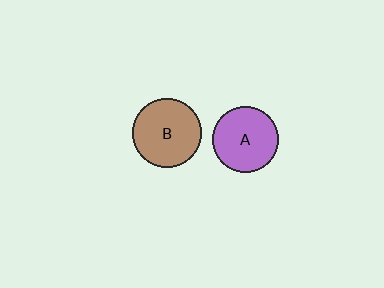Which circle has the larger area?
Circle B (brown).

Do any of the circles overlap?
No, none of the circles overlap.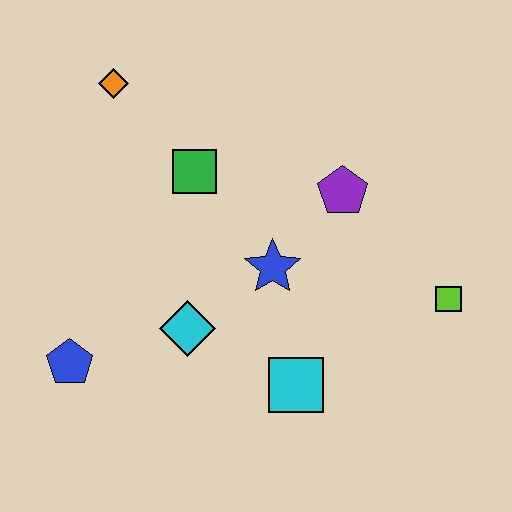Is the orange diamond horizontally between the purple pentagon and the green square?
No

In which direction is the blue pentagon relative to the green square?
The blue pentagon is below the green square.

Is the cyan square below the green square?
Yes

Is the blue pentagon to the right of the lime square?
No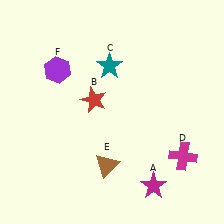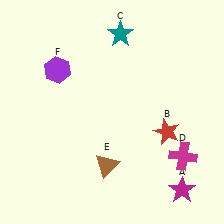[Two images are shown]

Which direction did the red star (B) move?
The red star (B) moved right.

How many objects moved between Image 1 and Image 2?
3 objects moved between the two images.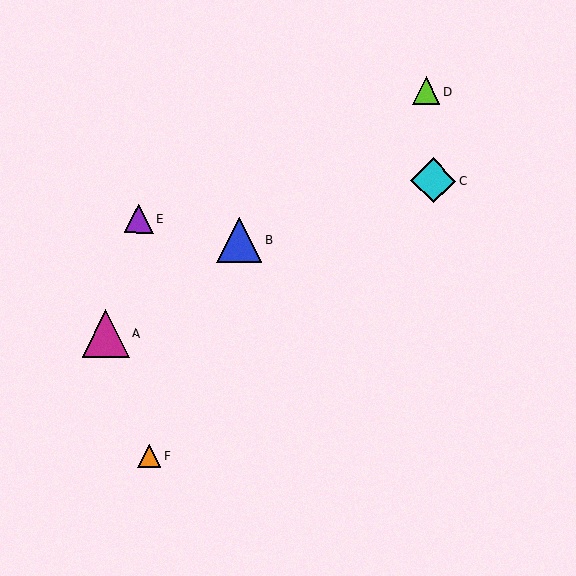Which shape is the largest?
The magenta triangle (labeled A) is the largest.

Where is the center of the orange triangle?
The center of the orange triangle is at (150, 456).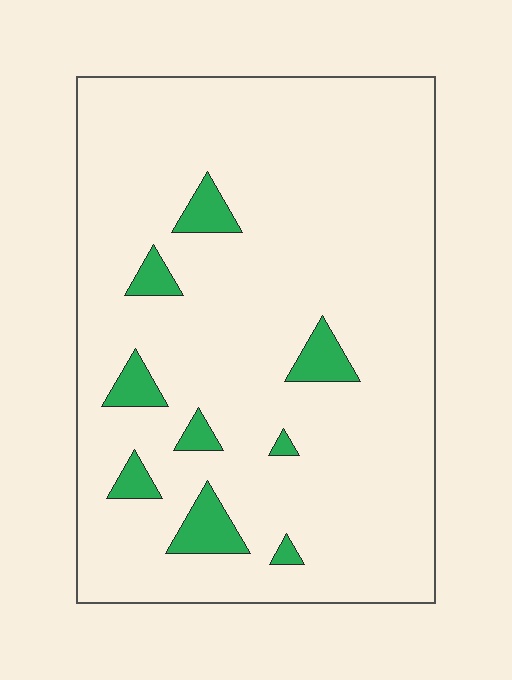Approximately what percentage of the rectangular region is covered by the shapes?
Approximately 10%.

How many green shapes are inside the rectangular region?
9.